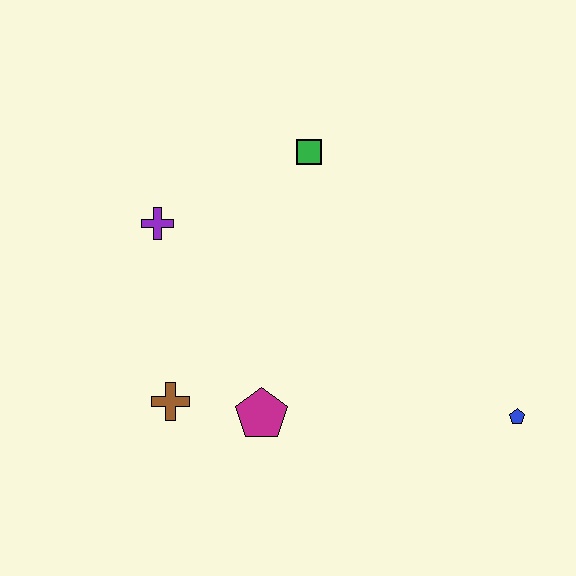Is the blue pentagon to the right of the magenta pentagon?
Yes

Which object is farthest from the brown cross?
The blue pentagon is farthest from the brown cross.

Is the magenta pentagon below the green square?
Yes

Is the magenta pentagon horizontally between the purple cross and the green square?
Yes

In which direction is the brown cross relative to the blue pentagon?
The brown cross is to the left of the blue pentagon.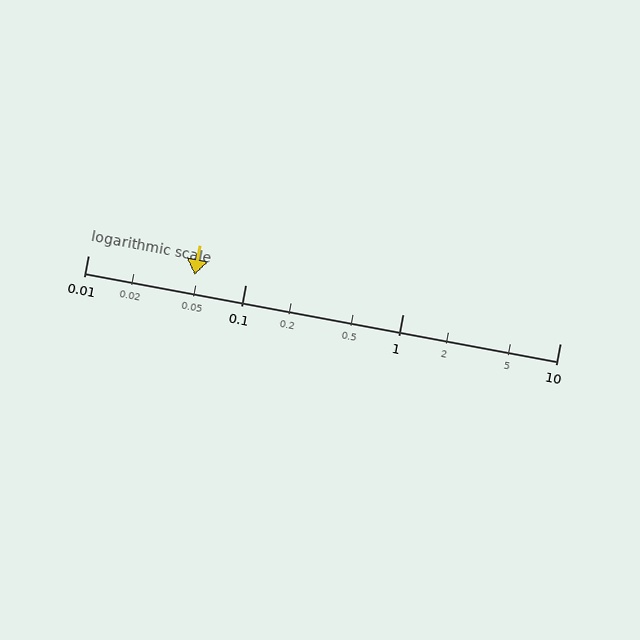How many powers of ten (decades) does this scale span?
The scale spans 3 decades, from 0.01 to 10.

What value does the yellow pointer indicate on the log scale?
The pointer indicates approximately 0.048.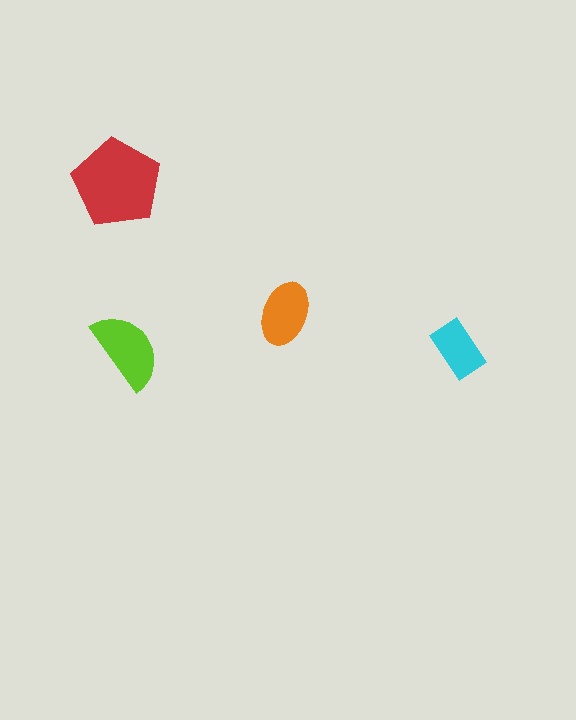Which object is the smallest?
The cyan rectangle.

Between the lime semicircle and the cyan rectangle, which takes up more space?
The lime semicircle.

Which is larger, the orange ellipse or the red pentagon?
The red pentagon.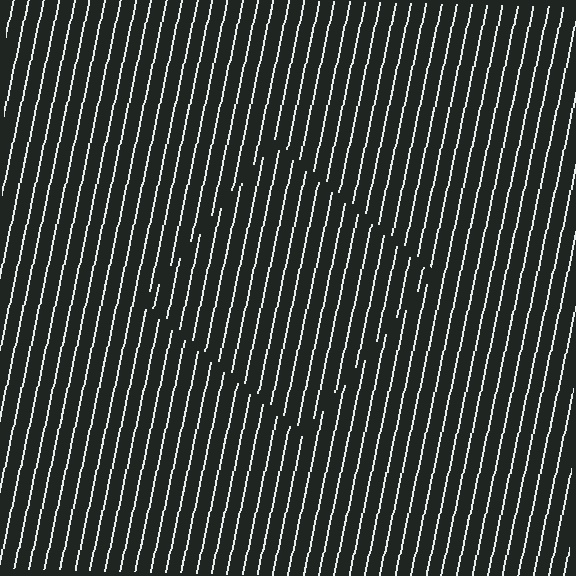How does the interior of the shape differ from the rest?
The interior of the shape contains the same grating, shifted by half a period — the contour is defined by the phase discontinuity where line-ends from the inner and outer gratings abut.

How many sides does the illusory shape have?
4 sides — the line-ends trace a square.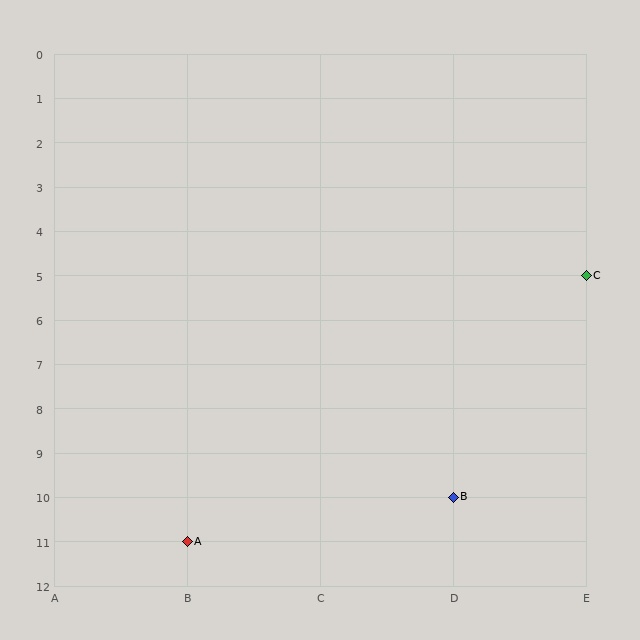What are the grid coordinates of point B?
Point B is at grid coordinates (D, 10).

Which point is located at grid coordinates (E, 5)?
Point C is at (E, 5).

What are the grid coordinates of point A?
Point A is at grid coordinates (B, 11).